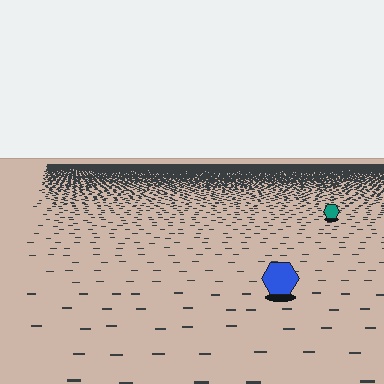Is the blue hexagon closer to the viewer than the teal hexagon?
Yes. The blue hexagon is closer — you can tell from the texture gradient: the ground texture is coarser near it.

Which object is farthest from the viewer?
The teal hexagon is farthest from the viewer. It appears smaller and the ground texture around it is denser.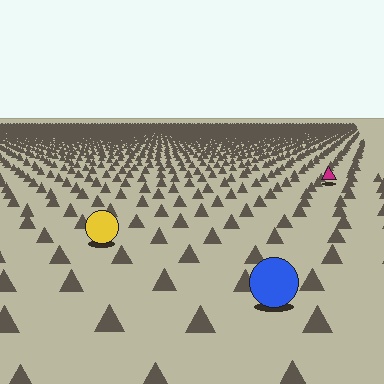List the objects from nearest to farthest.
From nearest to farthest: the blue circle, the yellow circle, the magenta triangle.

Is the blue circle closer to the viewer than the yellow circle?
Yes. The blue circle is closer — you can tell from the texture gradient: the ground texture is coarser near it.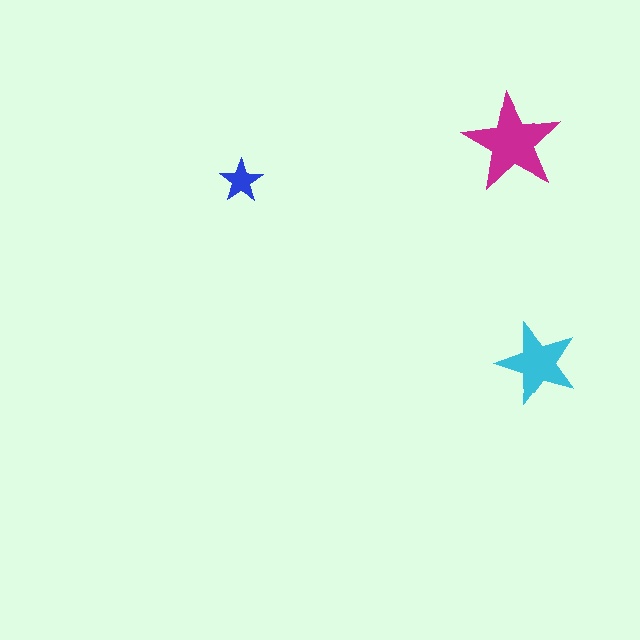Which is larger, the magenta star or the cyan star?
The magenta one.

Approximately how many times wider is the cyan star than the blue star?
About 2 times wider.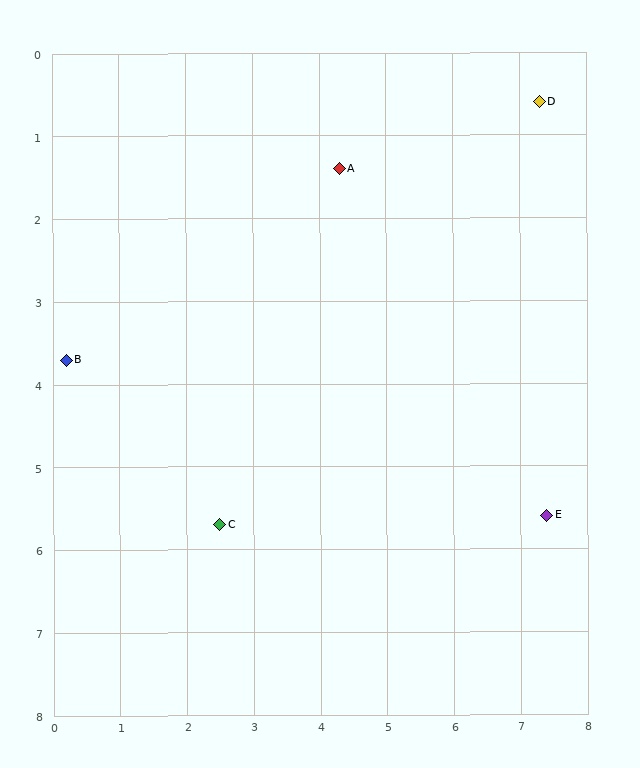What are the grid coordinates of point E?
Point E is at approximately (7.4, 5.6).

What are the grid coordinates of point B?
Point B is at approximately (0.2, 3.7).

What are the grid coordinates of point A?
Point A is at approximately (4.3, 1.4).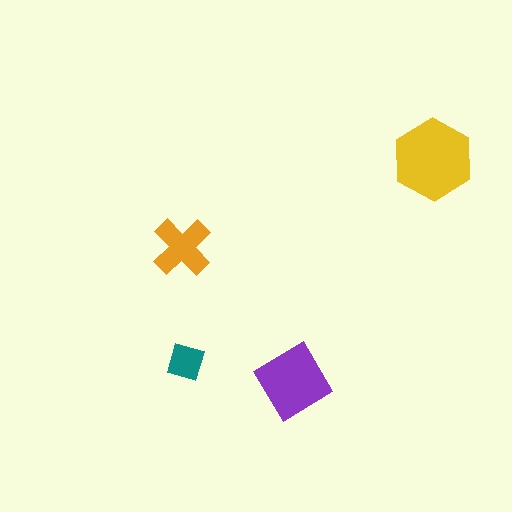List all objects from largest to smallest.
The yellow hexagon, the purple diamond, the orange cross, the teal square.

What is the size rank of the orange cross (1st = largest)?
3rd.